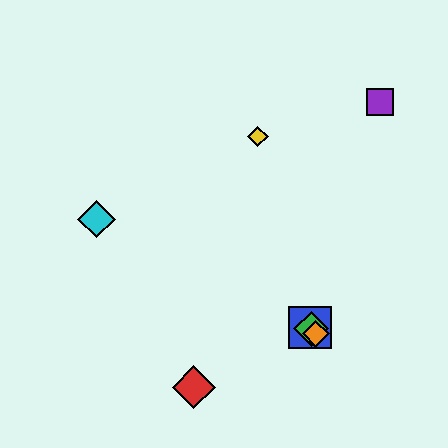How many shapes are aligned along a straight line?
3 shapes (the blue square, the green diamond, the orange diamond) are aligned along a straight line.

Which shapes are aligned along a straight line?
The blue square, the green diamond, the orange diamond are aligned along a straight line.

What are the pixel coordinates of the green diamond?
The green diamond is at (311, 329).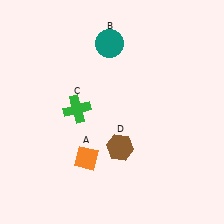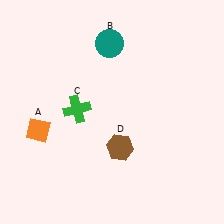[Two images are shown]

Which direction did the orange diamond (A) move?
The orange diamond (A) moved left.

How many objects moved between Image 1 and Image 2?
1 object moved between the two images.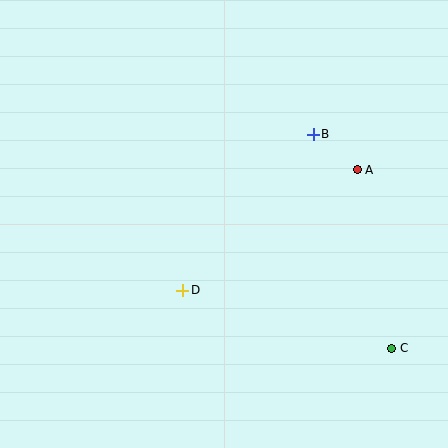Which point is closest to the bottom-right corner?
Point C is closest to the bottom-right corner.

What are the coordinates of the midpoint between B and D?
The midpoint between B and D is at (248, 212).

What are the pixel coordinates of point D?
Point D is at (183, 290).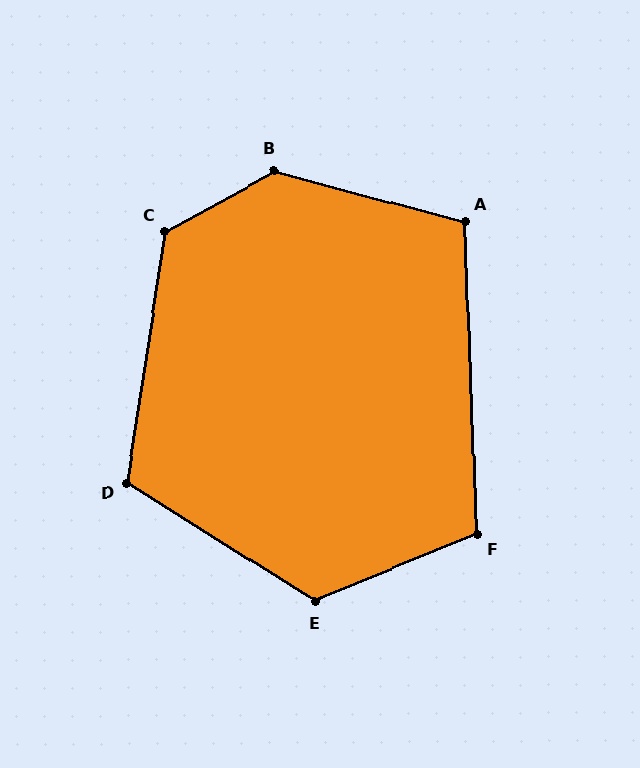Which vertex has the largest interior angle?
B, at approximately 136 degrees.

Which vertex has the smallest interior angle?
A, at approximately 107 degrees.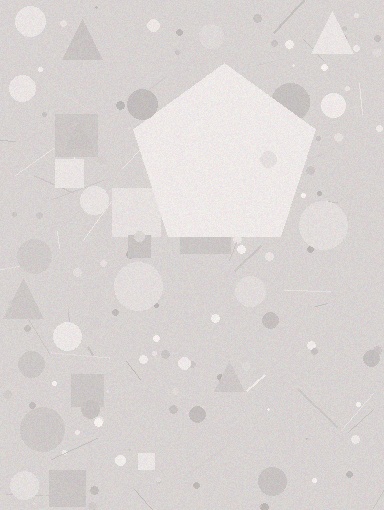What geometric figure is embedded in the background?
A pentagon is embedded in the background.